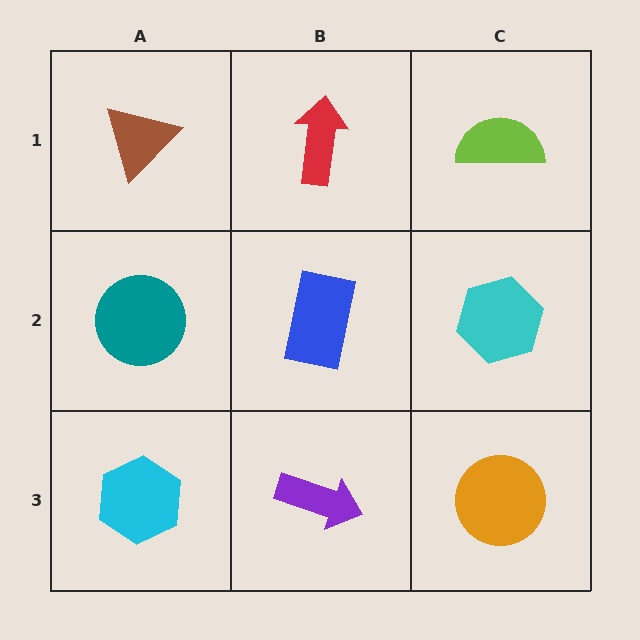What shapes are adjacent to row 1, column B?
A blue rectangle (row 2, column B), a brown triangle (row 1, column A), a lime semicircle (row 1, column C).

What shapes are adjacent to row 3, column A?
A teal circle (row 2, column A), a purple arrow (row 3, column B).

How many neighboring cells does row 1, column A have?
2.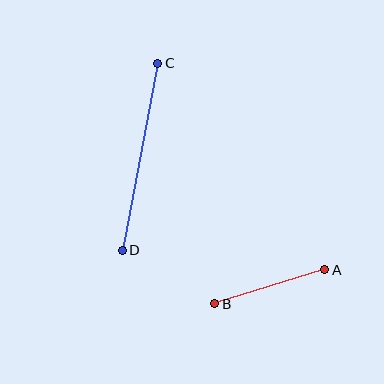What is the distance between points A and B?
The distance is approximately 115 pixels.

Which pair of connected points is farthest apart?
Points C and D are farthest apart.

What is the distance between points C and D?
The distance is approximately 191 pixels.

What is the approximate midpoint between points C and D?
The midpoint is at approximately (140, 157) pixels.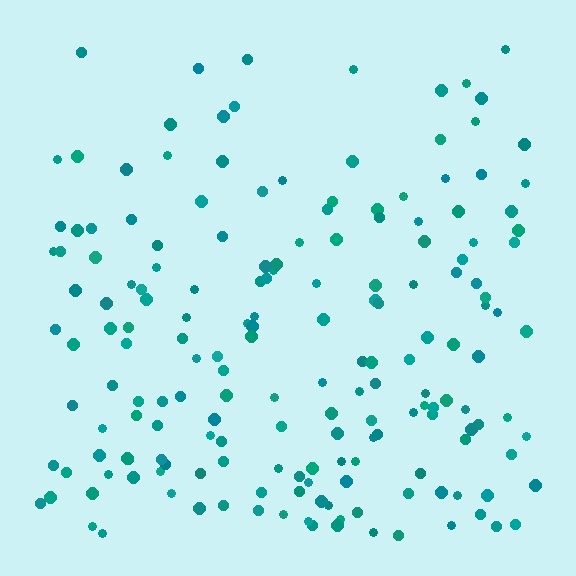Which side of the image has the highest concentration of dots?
The bottom.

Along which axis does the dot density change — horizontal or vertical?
Vertical.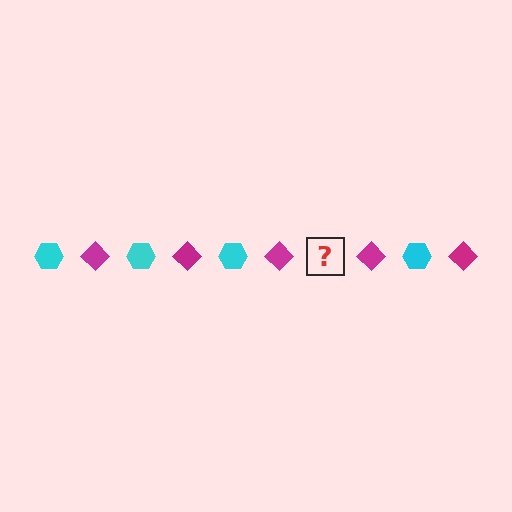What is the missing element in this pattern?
The missing element is a cyan hexagon.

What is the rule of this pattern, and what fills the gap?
The rule is that the pattern alternates between cyan hexagon and magenta diamond. The gap should be filled with a cyan hexagon.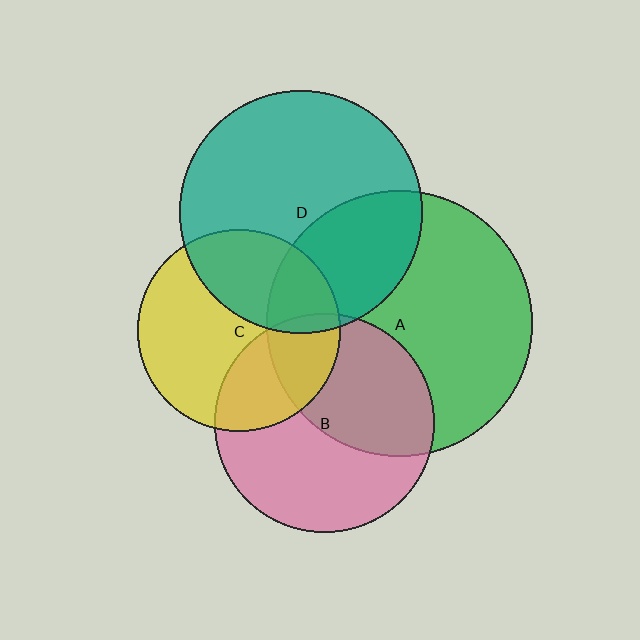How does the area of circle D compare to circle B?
Approximately 1.2 times.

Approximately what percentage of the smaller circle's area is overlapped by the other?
Approximately 35%.